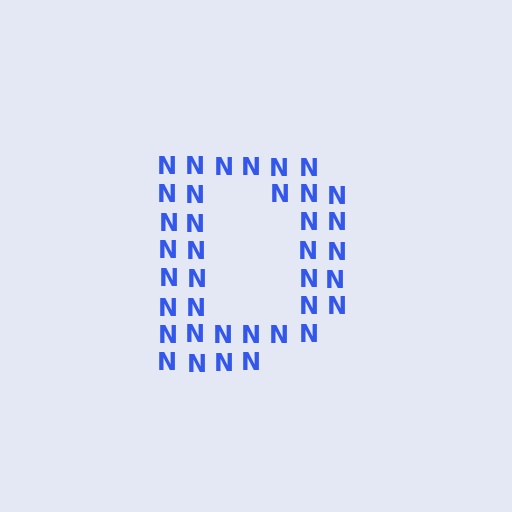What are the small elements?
The small elements are letter N's.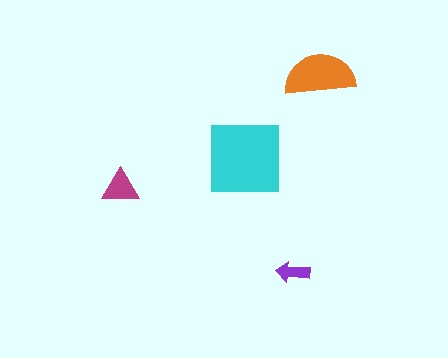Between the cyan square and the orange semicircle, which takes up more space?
The cyan square.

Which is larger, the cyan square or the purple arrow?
The cyan square.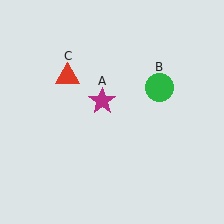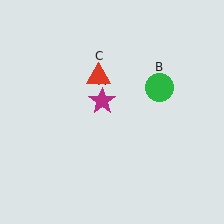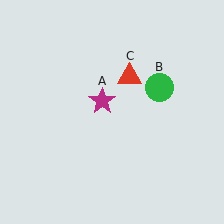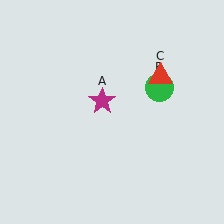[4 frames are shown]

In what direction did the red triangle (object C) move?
The red triangle (object C) moved right.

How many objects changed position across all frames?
1 object changed position: red triangle (object C).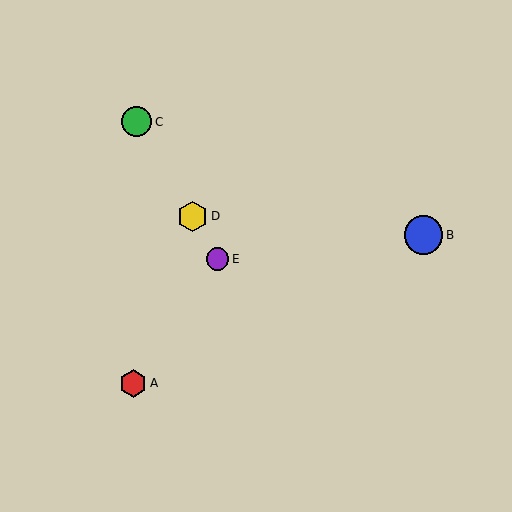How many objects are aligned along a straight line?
3 objects (C, D, E) are aligned along a straight line.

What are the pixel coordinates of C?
Object C is at (136, 122).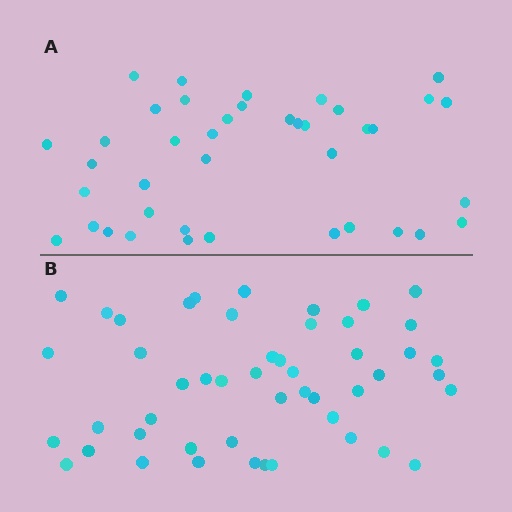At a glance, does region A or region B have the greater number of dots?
Region B (the bottom region) has more dots.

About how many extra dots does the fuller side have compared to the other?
Region B has roughly 8 or so more dots than region A.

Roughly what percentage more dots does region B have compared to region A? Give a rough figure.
About 20% more.